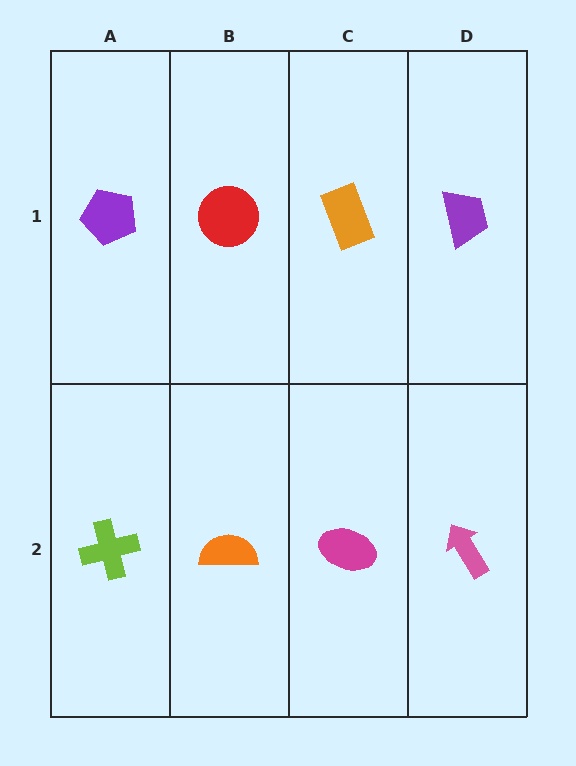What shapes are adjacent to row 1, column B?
An orange semicircle (row 2, column B), a purple pentagon (row 1, column A), an orange rectangle (row 1, column C).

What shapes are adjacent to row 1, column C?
A magenta ellipse (row 2, column C), a red circle (row 1, column B), a purple trapezoid (row 1, column D).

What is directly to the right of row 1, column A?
A red circle.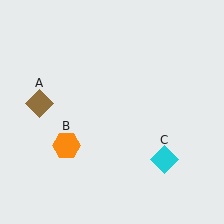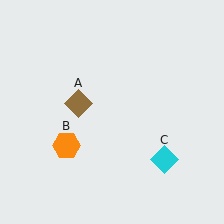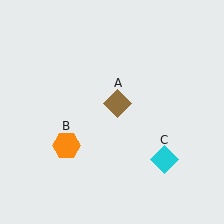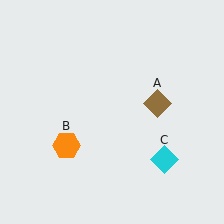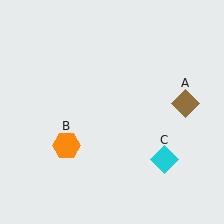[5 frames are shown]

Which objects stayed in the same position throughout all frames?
Orange hexagon (object B) and cyan diamond (object C) remained stationary.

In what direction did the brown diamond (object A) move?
The brown diamond (object A) moved right.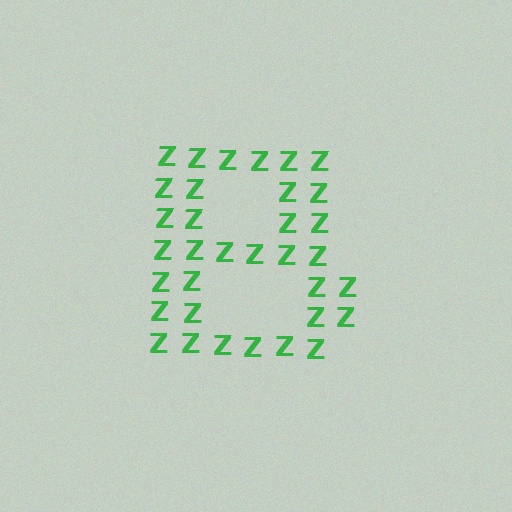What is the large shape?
The large shape is the letter B.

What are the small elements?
The small elements are letter Z's.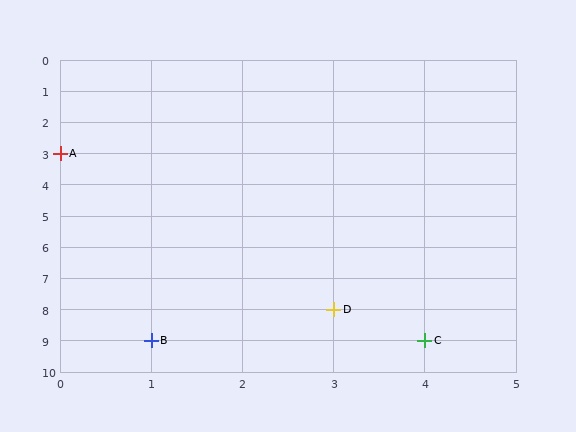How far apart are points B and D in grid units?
Points B and D are 2 columns and 1 row apart (about 2.2 grid units diagonally).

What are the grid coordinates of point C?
Point C is at grid coordinates (4, 9).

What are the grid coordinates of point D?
Point D is at grid coordinates (3, 8).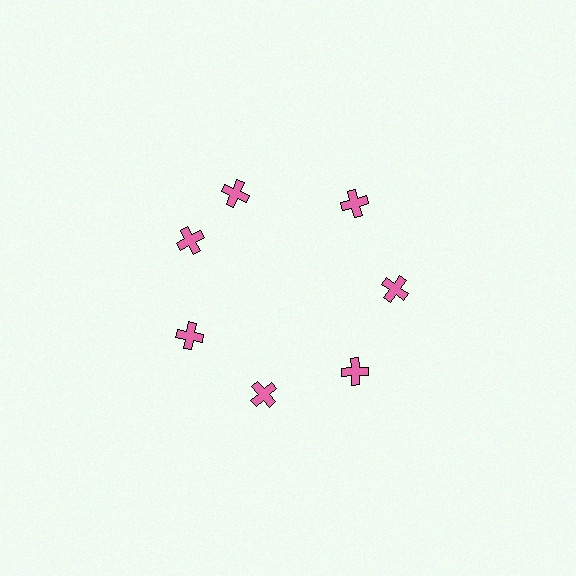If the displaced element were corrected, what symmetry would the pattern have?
It would have 7-fold rotational symmetry — the pattern would map onto itself every 51 degrees.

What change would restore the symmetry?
The symmetry would be restored by rotating it back into even spacing with its neighbors so that all 7 crosses sit at equal angles and equal distance from the center.